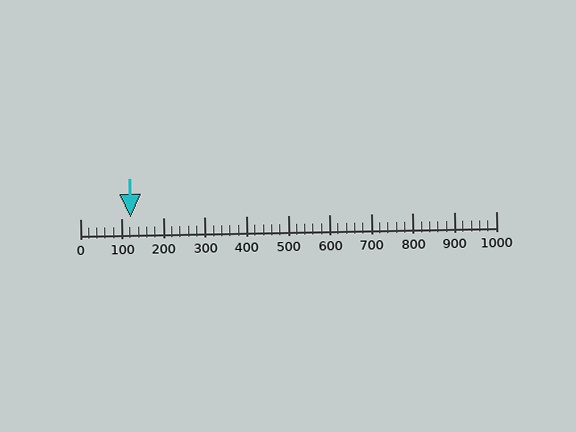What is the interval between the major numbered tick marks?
The major tick marks are spaced 100 units apart.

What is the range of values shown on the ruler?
The ruler shows values from 0 to 1000.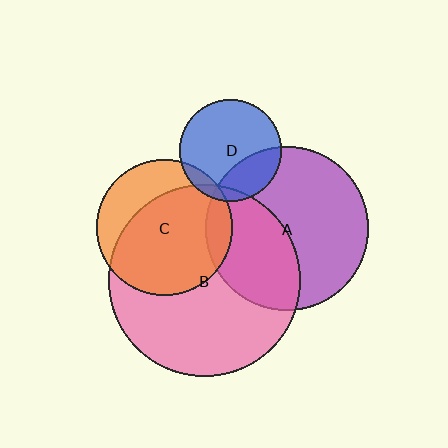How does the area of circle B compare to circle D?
Approximately 3.5 times.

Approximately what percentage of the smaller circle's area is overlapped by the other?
Approximately 40%.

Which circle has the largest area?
Circle B (pink).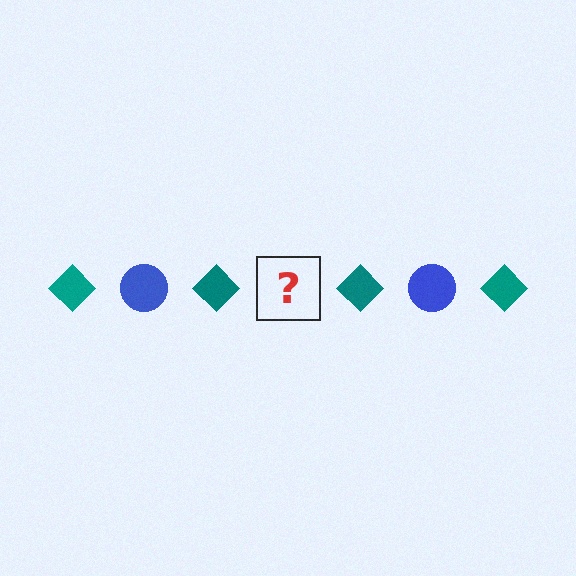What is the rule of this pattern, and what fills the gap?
The rule is that the pattern alternates between teal diamond and blue circle. The gap should be filled with a blue circle.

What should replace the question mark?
The question mark should be replaced with a blue circle.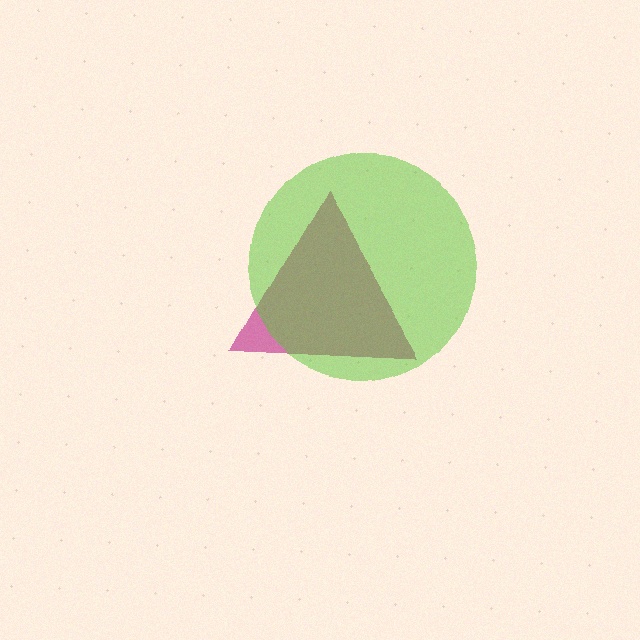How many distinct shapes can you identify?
There are 2 distinct shapes: a magenta triangle, a lime circle.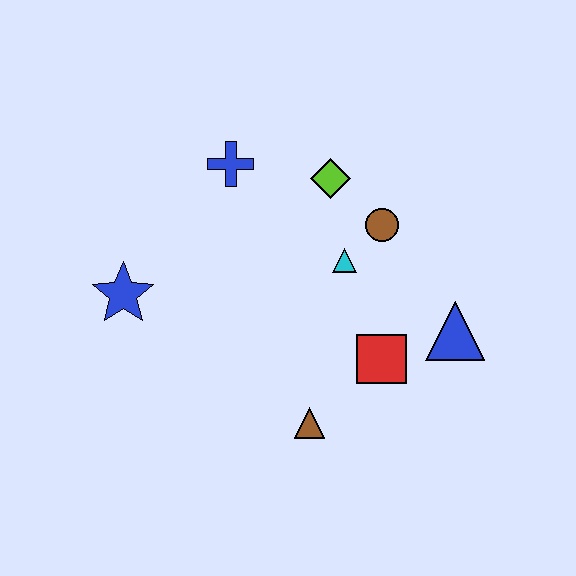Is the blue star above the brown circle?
No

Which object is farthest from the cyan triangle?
The blue star is farthest from the cyan triangle.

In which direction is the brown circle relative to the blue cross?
The brown circle is to the right of the blue cross.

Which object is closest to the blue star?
The blue cross is closest to the blue star.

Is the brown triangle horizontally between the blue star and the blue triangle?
Yes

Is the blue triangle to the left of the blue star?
No